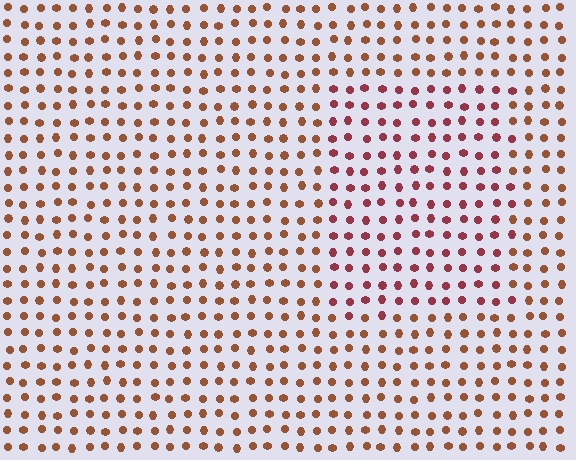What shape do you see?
I see a rectangle.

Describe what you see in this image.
The image is filled with small brown elements in a uniform arrangement. A rectangle-shaped region is visible where the elements are tinted to a slightly different hue, forming a subtle color boundary.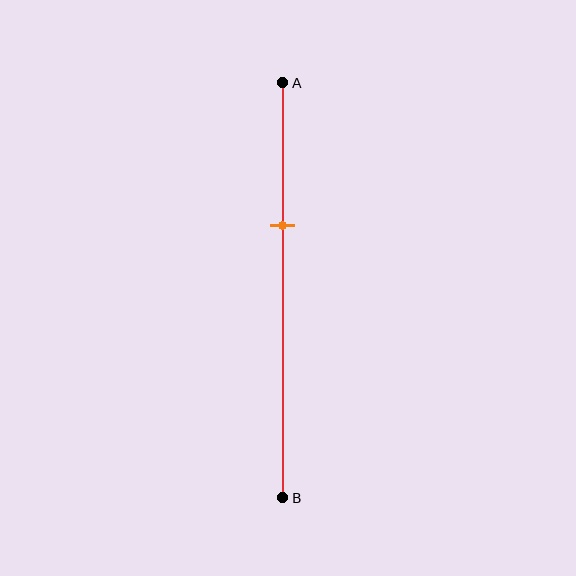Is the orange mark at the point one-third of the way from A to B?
Yes, the mark is approximately at the one-third point.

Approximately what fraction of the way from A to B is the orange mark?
The orange mark is approximately 35% of the way from A to B.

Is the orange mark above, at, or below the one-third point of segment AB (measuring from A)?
The orange mark is approximately at the one-third point of segment AB.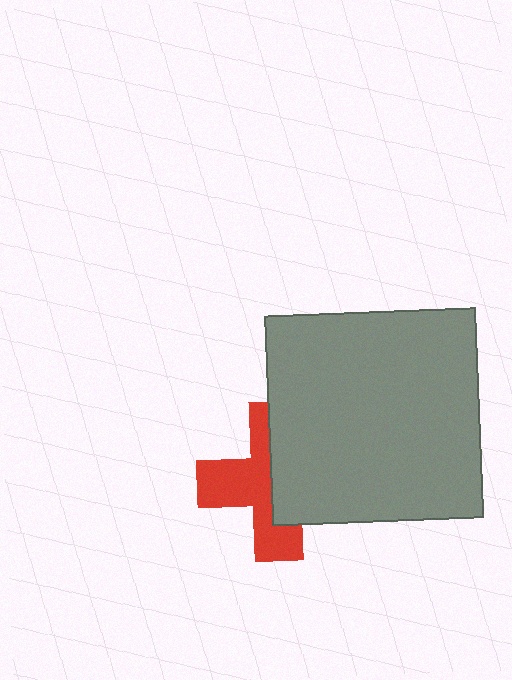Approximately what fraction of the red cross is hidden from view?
Roughly 49% of the red cross is hidden behind the gray square.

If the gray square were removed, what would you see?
You would see the complete red cross.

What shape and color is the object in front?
The object in front is a gray square.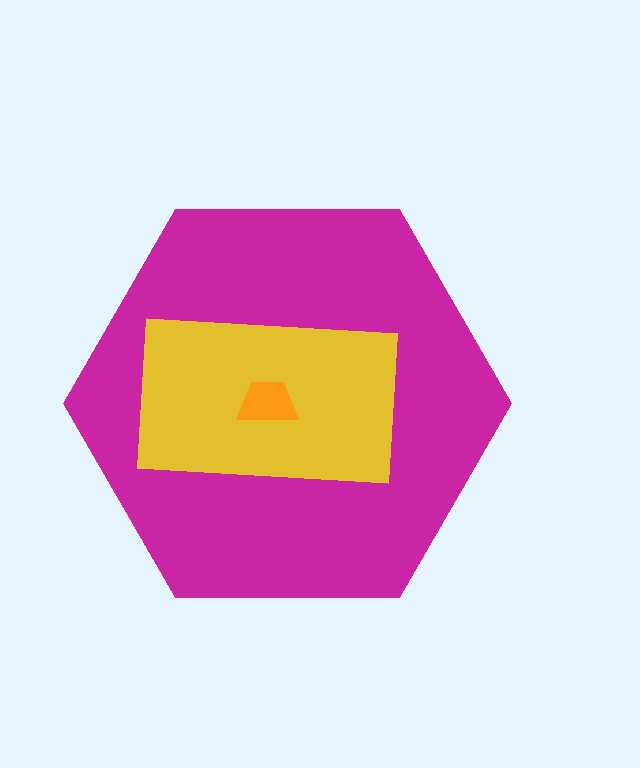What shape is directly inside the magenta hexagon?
The yellow rectangle.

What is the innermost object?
The orange trapezoid.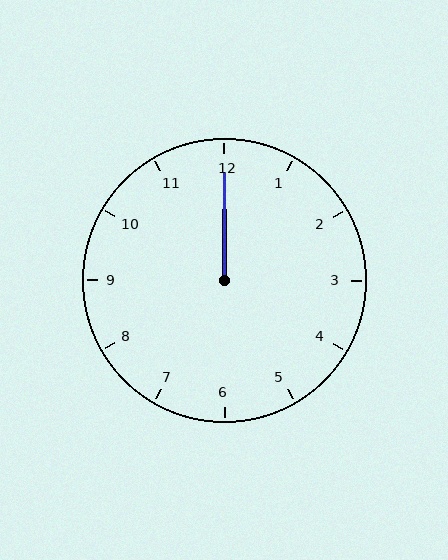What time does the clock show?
12:00.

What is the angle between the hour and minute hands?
Approximately 0 degrees.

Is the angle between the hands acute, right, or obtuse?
It is acute.